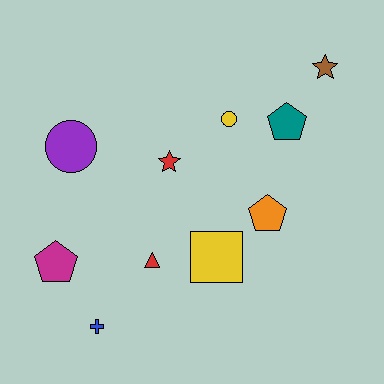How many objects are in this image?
There are 10 objects.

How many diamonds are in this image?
There are no diamonds.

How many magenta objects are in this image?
There is 1 magenta object.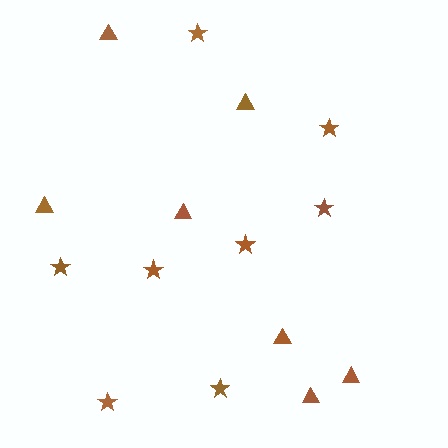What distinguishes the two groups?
There are 2 groups: one group of stars (8) and one group of triangles (7).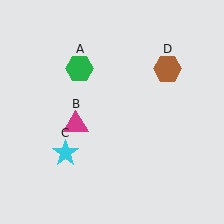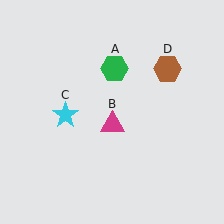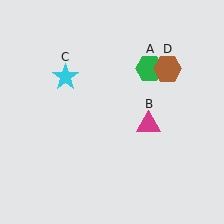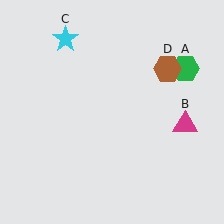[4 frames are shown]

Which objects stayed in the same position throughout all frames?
Brown hexagon (object D) remained stationary.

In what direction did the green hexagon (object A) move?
The green hexagon (object A) moved right.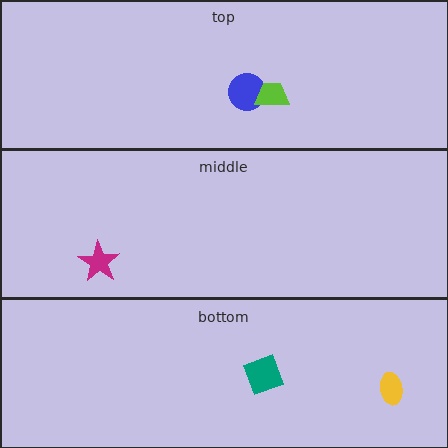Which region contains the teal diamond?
The bottom region.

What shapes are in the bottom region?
The yellow ellipse, the teal diamond.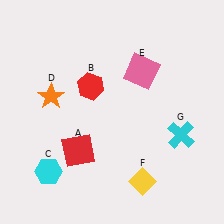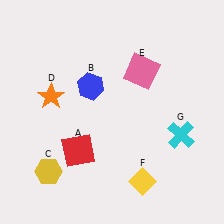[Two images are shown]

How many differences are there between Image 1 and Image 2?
There are 2 differences between the two images.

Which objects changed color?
B changed from red to blue. C changed from cyan to yellow.